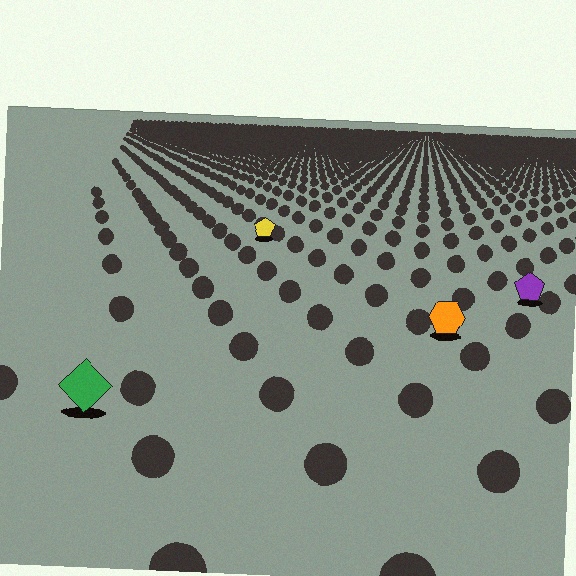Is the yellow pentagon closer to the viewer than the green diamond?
No. The green diamond is closer — you can tell from the texture gradient: the ground texture is coarser near it.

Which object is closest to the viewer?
The green diamond is closest. The texture marks near it are larger and more spread out.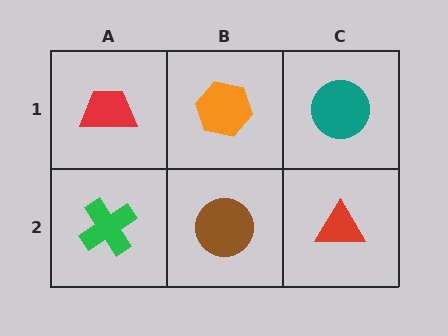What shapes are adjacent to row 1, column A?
A green cross (row 2, column A), an orange hexagon (row 1, column B).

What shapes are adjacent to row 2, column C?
A teal circle (row 1, column C), a brown circle (row 2, column B).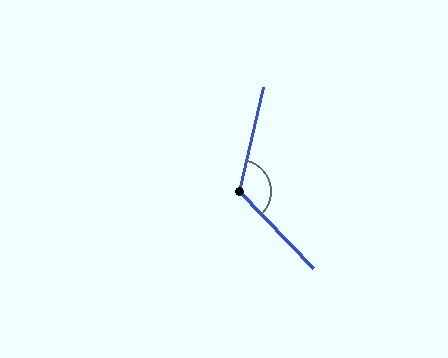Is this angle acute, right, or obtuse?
It is obtuse.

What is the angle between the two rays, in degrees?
Approximately 123 degrees.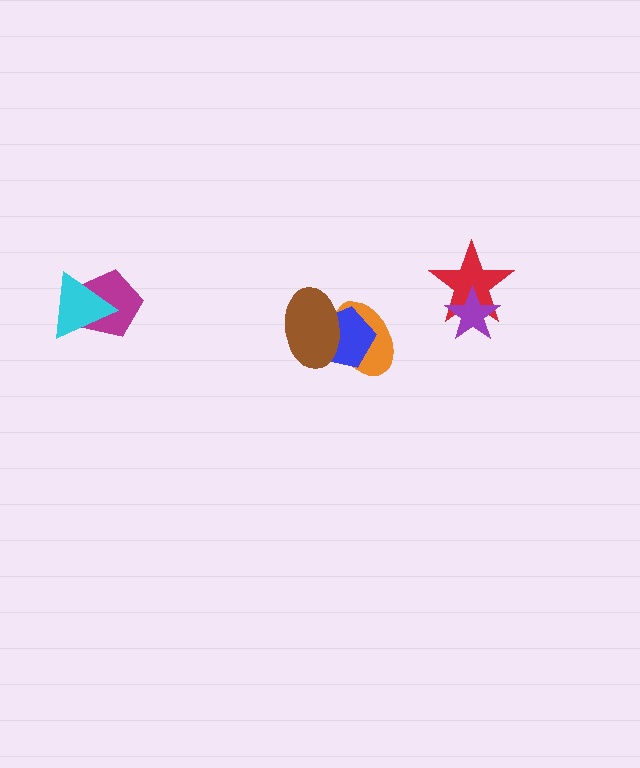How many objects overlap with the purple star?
1 object overlaps with the purple star.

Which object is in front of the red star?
The purple star is in front of the red star.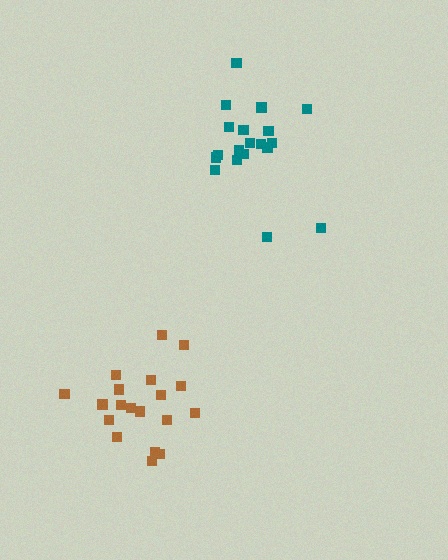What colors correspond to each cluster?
The clusters are colored: teal, brown.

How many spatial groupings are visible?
There are 2 spatial groupings.